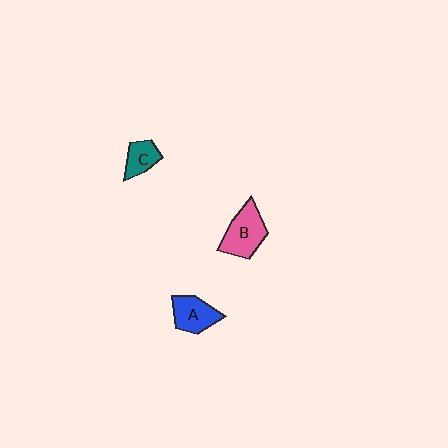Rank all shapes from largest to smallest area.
From largest to smallest: B (pink), A (blue), C (teal).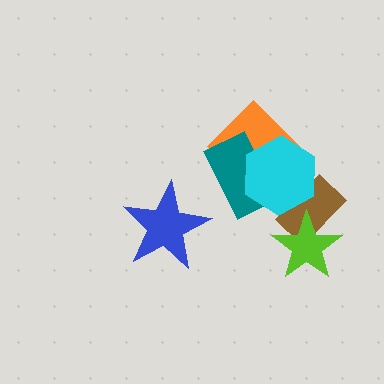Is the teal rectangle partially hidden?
Yes, it is partially covered by another shape.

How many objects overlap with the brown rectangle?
2 objects overlap with the brown rectangle.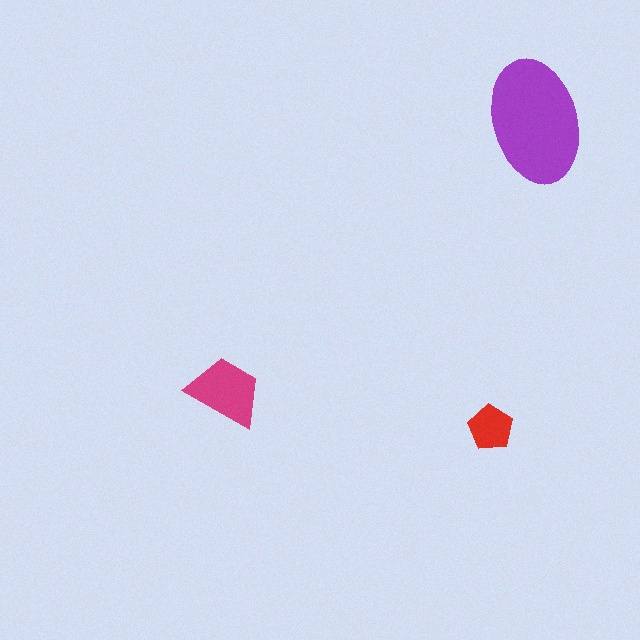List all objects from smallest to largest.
The red pentagon, the magenta trapezoid, the purple ellipse.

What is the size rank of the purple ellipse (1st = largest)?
1st.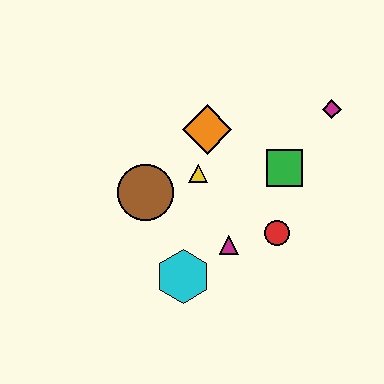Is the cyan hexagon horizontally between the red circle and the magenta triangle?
No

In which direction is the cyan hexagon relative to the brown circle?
The cyan hexagon is below the brown circle.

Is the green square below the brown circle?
No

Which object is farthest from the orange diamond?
The cyan hexagon is farthest from the orange diamond.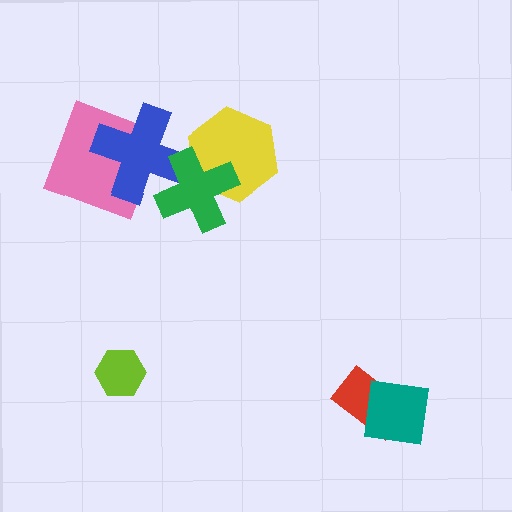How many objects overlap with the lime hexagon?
0 objects overlap with the lime hexagon.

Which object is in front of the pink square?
The blue cross is in front of the pink square.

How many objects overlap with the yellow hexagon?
1 object overlaps with the yellow hexagon.